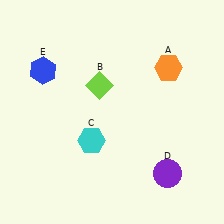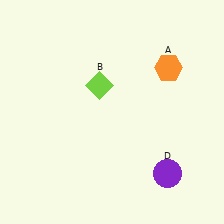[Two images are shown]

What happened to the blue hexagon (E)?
The blue hexagon (E) was removed in Image 2. It was in the top-left area of Image 1.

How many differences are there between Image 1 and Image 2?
There are 2 differences between the two images.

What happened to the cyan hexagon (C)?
The cyan hexagon (C) was removed in Image 2. It was in the bottom-left area of Image 1.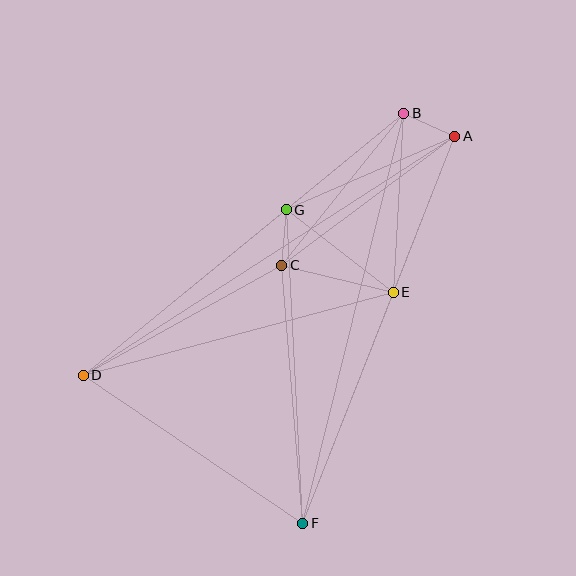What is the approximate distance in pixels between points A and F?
The distance between A and F is approximately 416 pixels.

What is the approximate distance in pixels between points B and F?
The distance between B and F is approximately 422 pixels.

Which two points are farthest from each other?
Points A and D are farthest from each other.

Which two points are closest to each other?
Points C and G are closest to each other.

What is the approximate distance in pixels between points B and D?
The distance between B and D is approximately 414 pixels.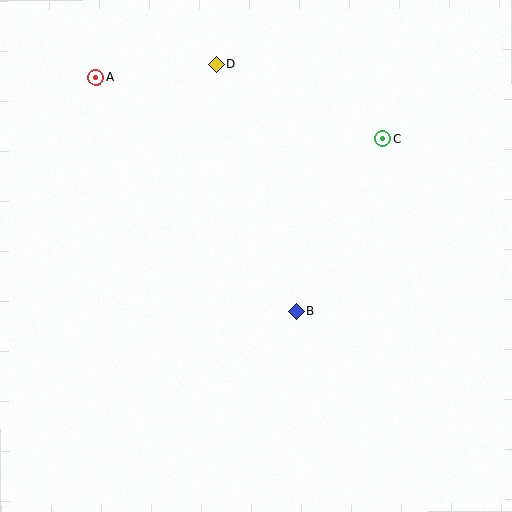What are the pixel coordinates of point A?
Point A is at (96, 78).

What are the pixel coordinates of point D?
Point D is at (217, 64).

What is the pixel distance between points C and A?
The distance between C and A is 293 pixels.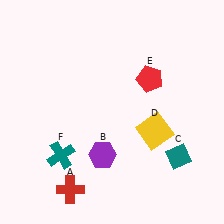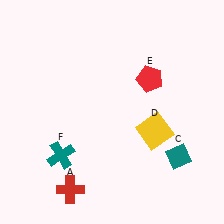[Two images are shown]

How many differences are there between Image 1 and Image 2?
There is 1 difference between the two images.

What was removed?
The purple hexagon (B) was removed in Image 2.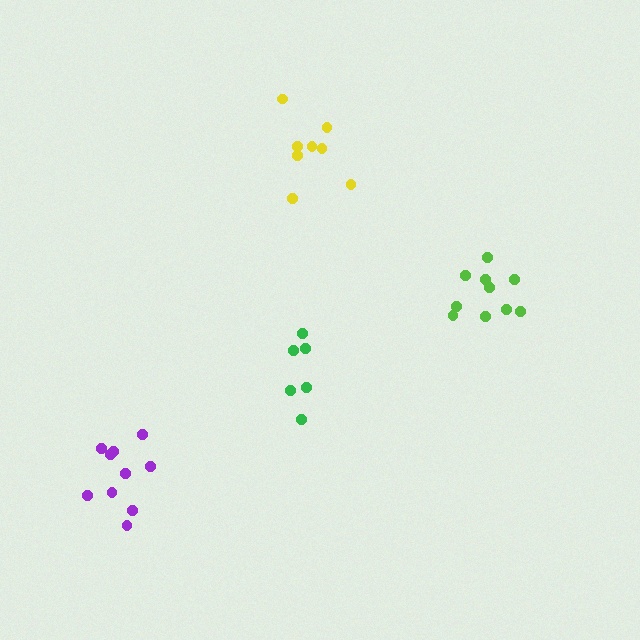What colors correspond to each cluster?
The clusters are colored: green, lime, yellow, purple.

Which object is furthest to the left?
The purple cluster is leftmost.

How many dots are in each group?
Group 1: 6 dots, Group 2: 10 dots, Group 3: 8 dots, Group 4: 10 dots (34 total).